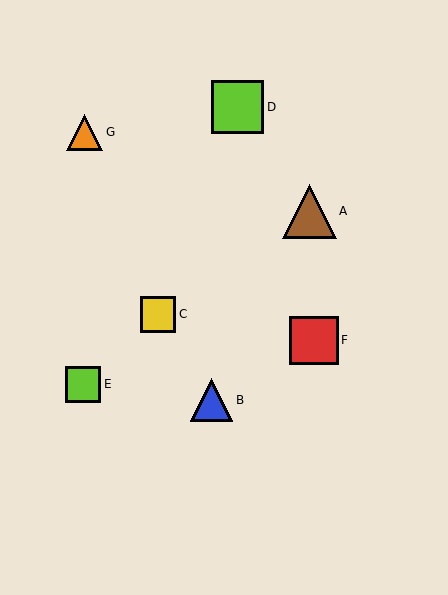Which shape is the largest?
The brown triangle (labeled A) is the largest.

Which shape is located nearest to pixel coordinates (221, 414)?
The blue triangle (labeled B) at (211, 400) is nearest to that location.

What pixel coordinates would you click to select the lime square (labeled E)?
Click at (83, 384) to select the lime square E.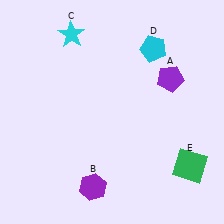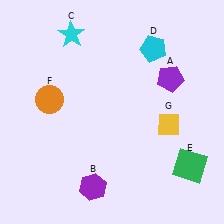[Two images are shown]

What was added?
An orange circle (F), a yellow diamond (G) were added in Image 2.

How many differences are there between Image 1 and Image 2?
There are 2 differences between the two images.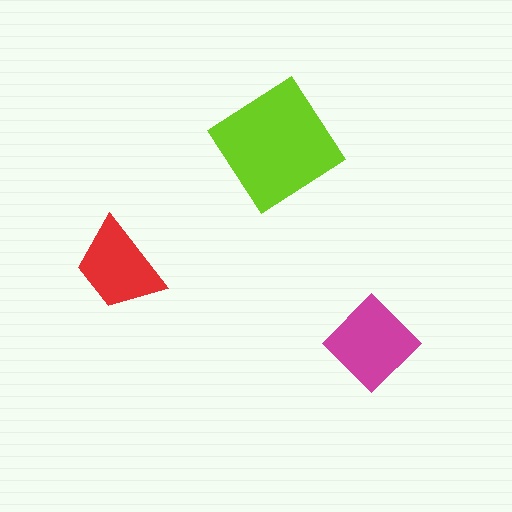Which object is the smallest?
The red trapezoid.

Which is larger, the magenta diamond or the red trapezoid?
The magenta diamond.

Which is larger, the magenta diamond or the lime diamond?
The lime diamond.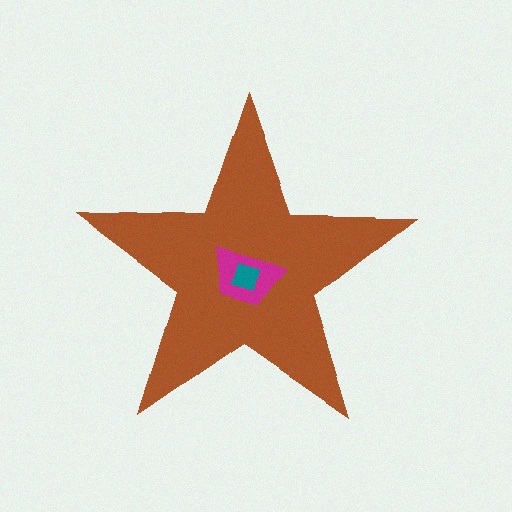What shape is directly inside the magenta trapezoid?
The teal diamond.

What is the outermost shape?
The brown star.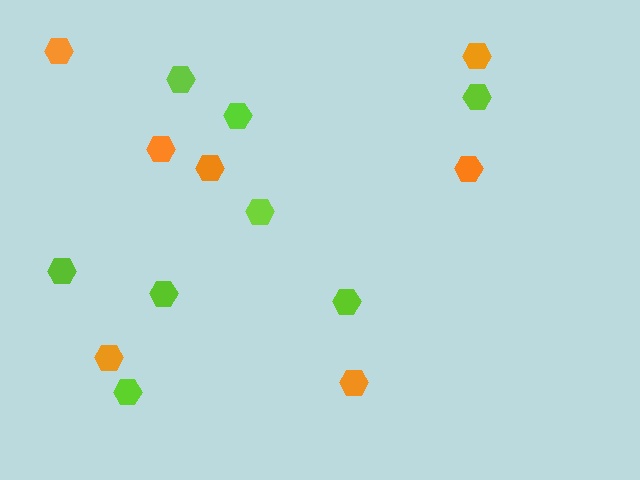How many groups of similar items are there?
There are 2 groups: one group of lime hexagons (8) and one group of orange hexagons (7).